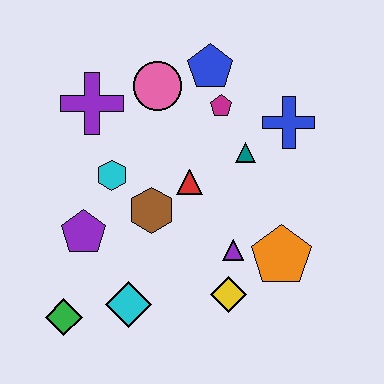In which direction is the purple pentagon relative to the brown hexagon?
The purple pentagon is to the left of the brown hexagon.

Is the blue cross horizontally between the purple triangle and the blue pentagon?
No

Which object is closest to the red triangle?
The brown hexagon is closest to the red triangle.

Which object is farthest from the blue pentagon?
The green diamond is farthest from the blue pentagon.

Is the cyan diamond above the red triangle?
No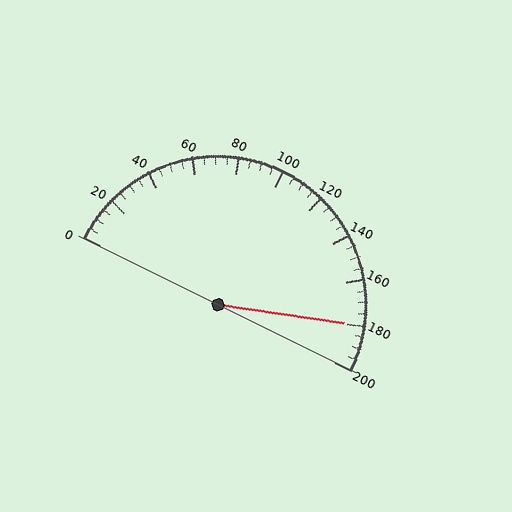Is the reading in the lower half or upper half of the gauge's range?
The reading is in the upper half of the range (0 to 200).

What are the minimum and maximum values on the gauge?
The gauge ranges from 0 to 200.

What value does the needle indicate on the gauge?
The needle indicates approximately 180.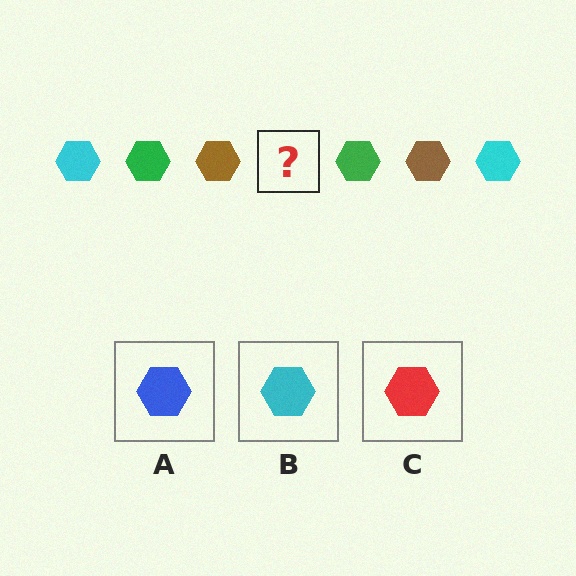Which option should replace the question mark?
Option B.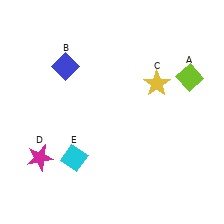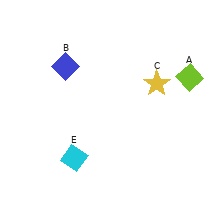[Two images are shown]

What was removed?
The magenta star (D) was removed in Image 2.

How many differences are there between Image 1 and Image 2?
There is 1 difference between the two images.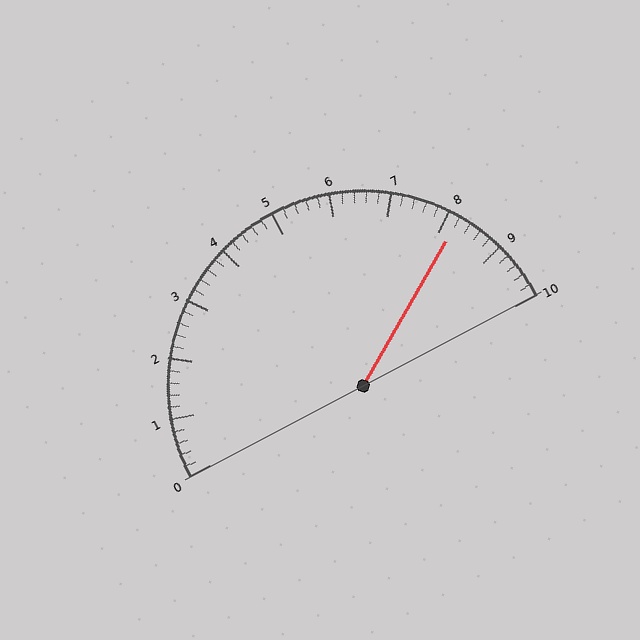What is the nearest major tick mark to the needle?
The nearest major tick mark is 8.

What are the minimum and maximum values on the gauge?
The gauge ranges from 0 to 10.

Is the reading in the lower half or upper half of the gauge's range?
The reading is in the upper half of the range (0 to 10).